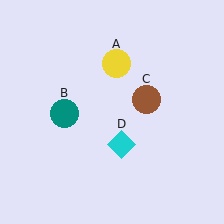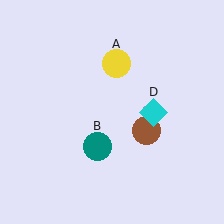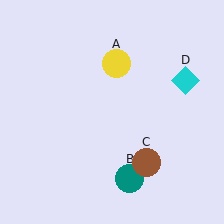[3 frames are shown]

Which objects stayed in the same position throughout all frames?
Yellow circle (object A) remained stationary.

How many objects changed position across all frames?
3 objects changed position: teal circle (object B), brown circle (object C), cyan diamond (object D).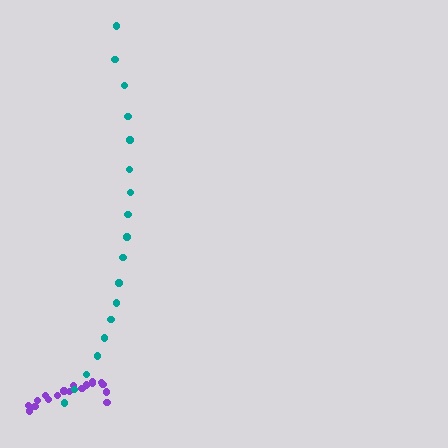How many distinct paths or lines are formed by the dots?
There are 2 distinct paths.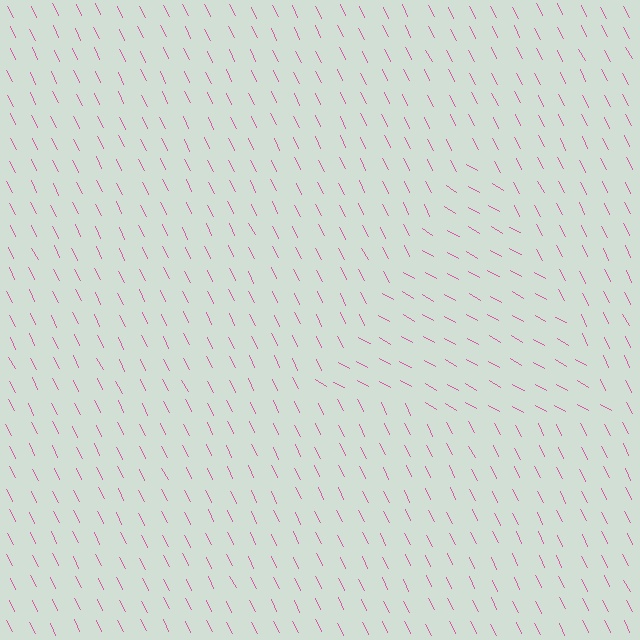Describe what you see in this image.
The image is filled with small pink line segments. A triangle region in the image has lines oriented differently from the surrounding lines, creating a visible texture boundary.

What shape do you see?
I see a triangle.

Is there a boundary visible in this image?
Yes, there is a texture boundary formed by a change in line orientation.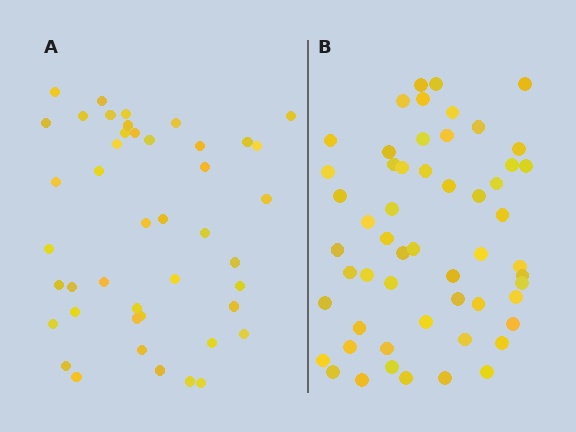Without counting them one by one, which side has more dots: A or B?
Region B (the right region) has more dots.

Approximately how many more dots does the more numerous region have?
Region B has roughly 12 or so more dots than region A.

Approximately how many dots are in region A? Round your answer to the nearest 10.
About 40 dots. (The exact count is 44, which rounds to 40.)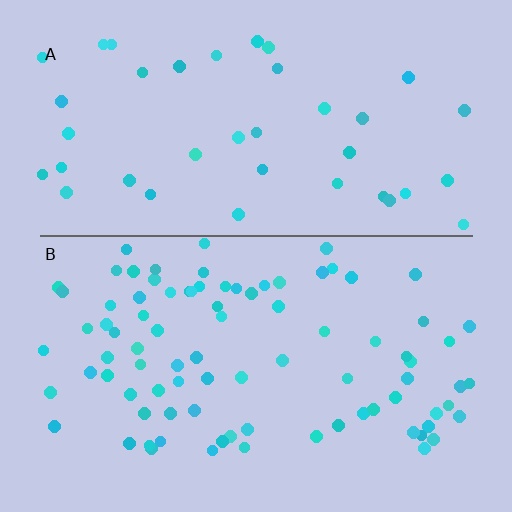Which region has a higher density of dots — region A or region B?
B (the bottom).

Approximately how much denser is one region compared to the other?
Approximately 2.2× — region B over region A.